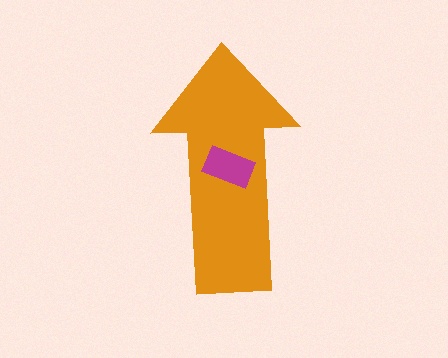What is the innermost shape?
The magenta rectangle.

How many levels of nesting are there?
2.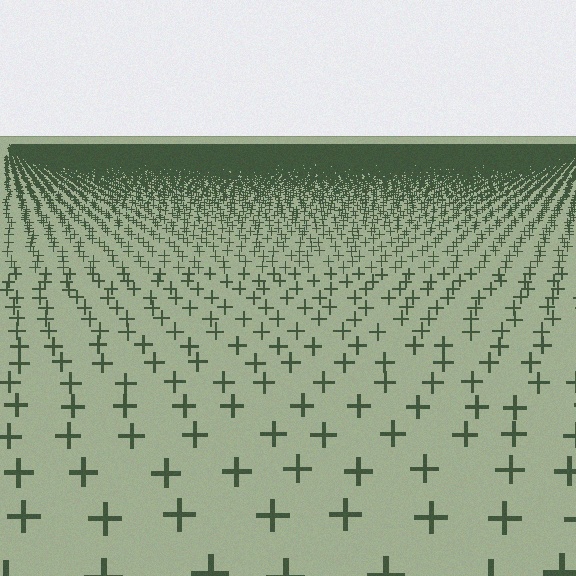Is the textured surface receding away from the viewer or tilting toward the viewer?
The surface is receding away from the viewer. Texture elements get smaller and denser toward the top.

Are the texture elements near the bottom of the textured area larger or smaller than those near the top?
Larger. Near the bottom, elements are closer to the viewer and appear at a bigger on-screen size.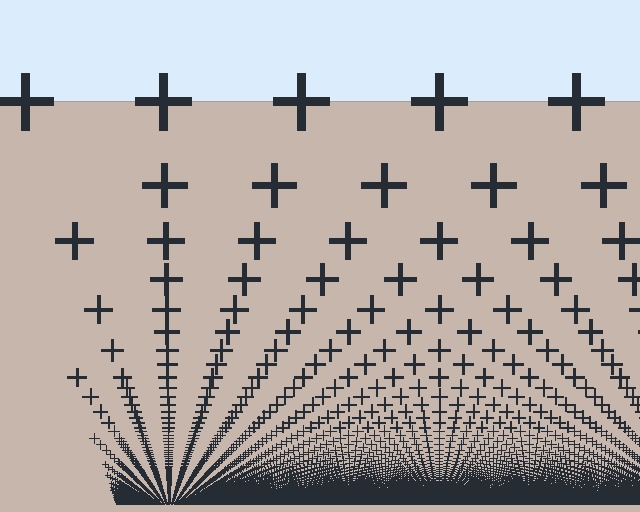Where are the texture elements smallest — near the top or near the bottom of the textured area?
Near the bottom.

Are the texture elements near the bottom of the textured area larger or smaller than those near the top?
Smaller. The gradient is inverted — elements near the bottom are smaller and denser.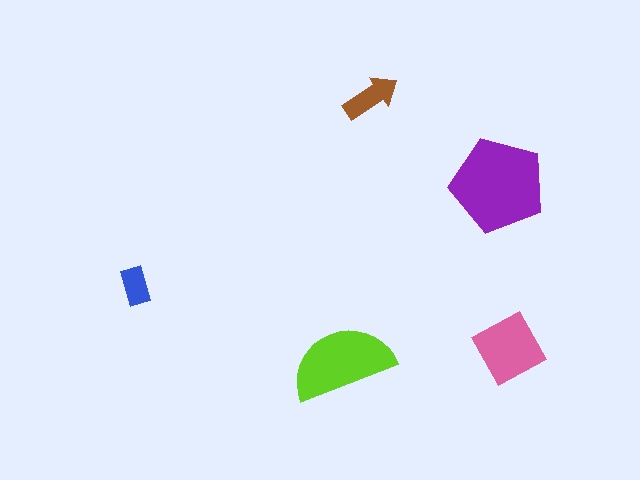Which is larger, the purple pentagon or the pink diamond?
The purple pentagon.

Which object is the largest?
The purple pentagon.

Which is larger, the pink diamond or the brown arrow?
The pink diamond.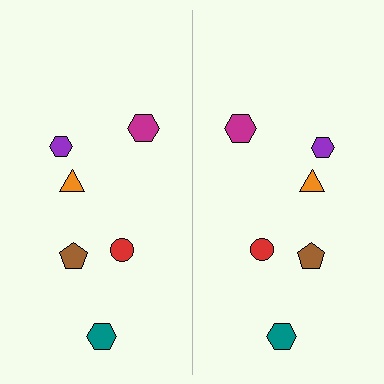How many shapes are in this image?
There are 12 shapes in this image.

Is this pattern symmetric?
Yes, this pattern has bilateral (reflection) symmetry.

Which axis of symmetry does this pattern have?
The pattern has a vertical axis of symmetry running through the center of the image.